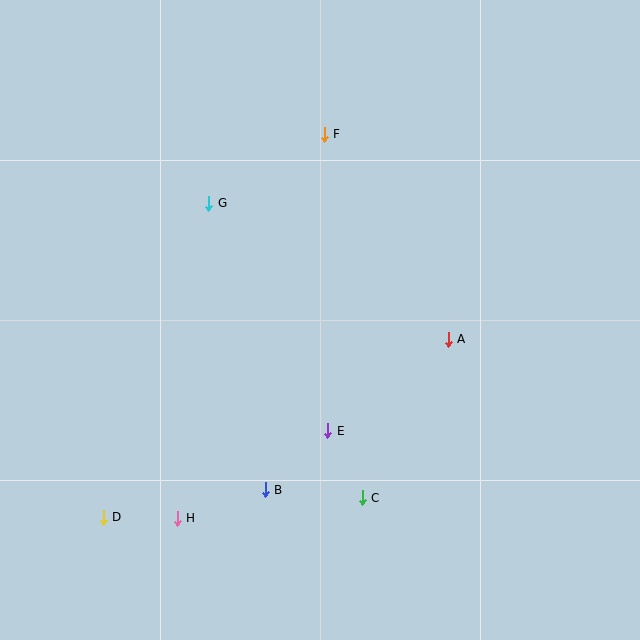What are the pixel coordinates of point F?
Point F is at (324, 134).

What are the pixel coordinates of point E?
Point E is at (328, 431).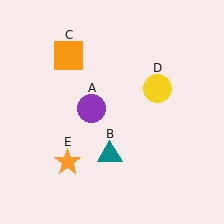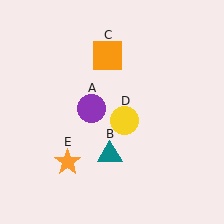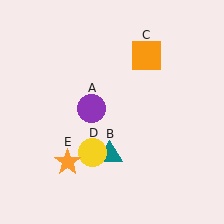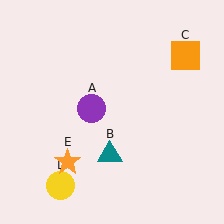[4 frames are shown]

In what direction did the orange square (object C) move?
The orange square (object C) moved right.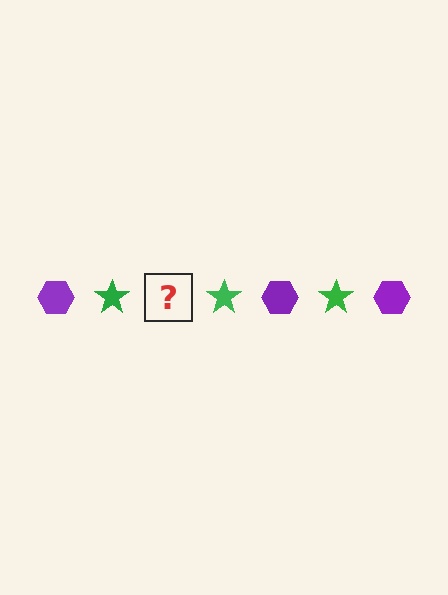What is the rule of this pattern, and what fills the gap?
The rule is that the pattern alternates between purple hexagon and green star. The gap should be filled with a purple hexagon.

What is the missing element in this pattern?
The missing element is a purple hexagon.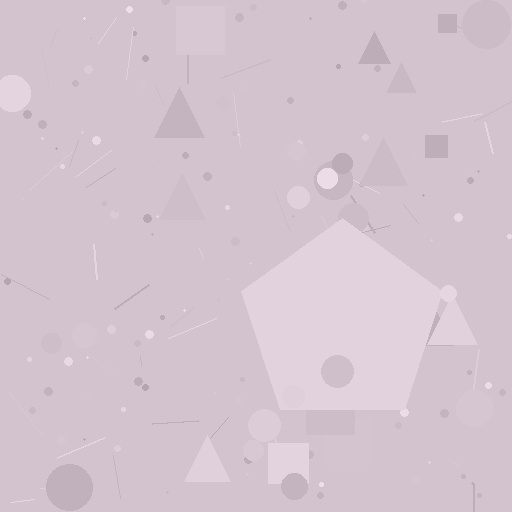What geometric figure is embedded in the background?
A pentagon is embedded in the background.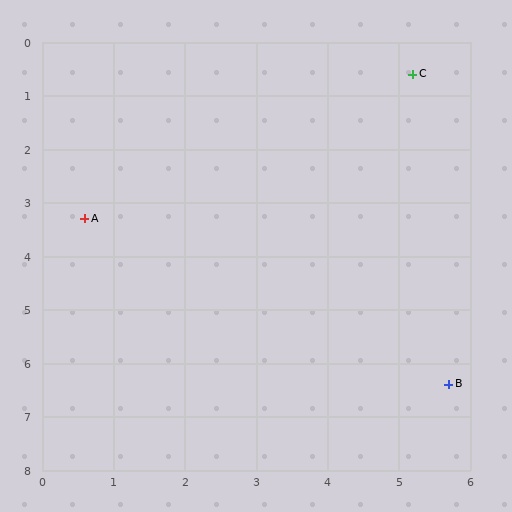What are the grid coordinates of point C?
Point C is at approximately (5.2, 0.6).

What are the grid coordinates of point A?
Point A is at approximately (0.6, 3.3).